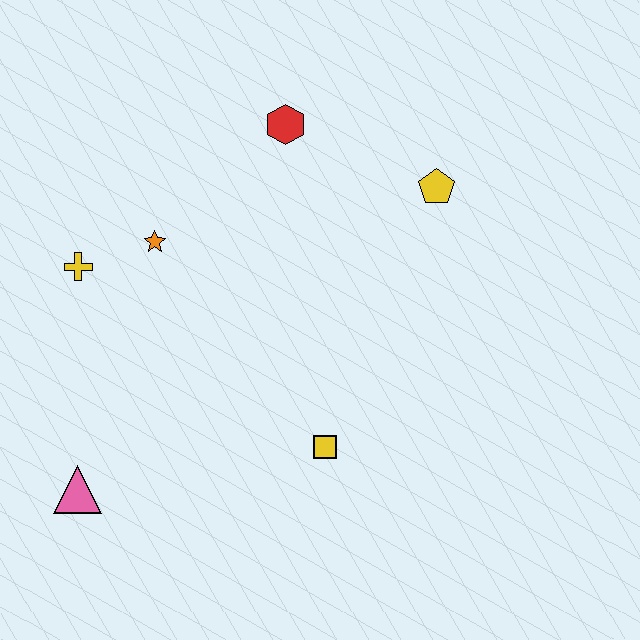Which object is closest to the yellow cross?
The orange star is closest to the yellow cross.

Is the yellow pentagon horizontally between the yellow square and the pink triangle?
No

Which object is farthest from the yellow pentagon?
The pink triangle is farthest from the yellow pentagon.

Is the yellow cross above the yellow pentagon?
No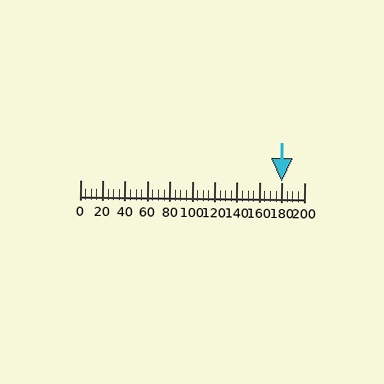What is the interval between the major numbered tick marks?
The major tick marks are spaced 20 units apart.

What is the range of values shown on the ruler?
The ruler shows values from 0 to 200.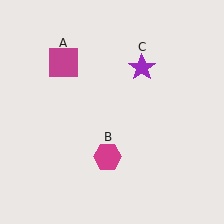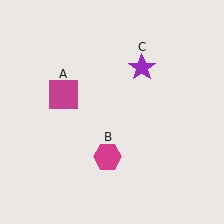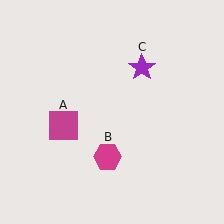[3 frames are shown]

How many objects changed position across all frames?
1 object changed position: magenta square (object A).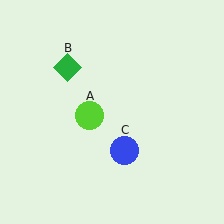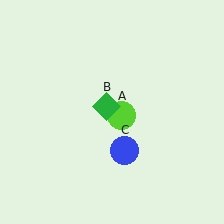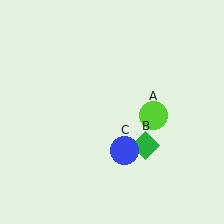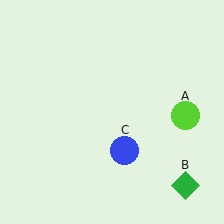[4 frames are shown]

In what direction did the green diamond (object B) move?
The green diamond (object B) moved down and to the right.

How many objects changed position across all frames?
2 objects changed position: lime circle (object A), green diamond (object B).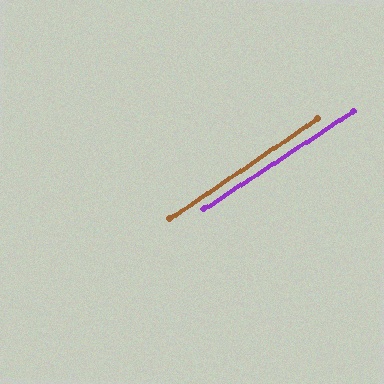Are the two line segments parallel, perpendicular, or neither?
Parallel — their directions differ by only 0.8°.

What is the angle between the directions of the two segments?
Approximately 1 degree.